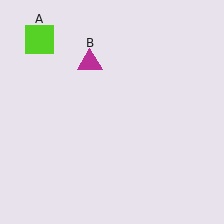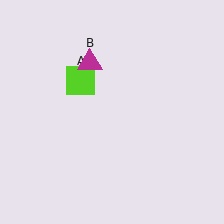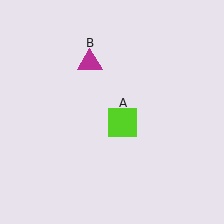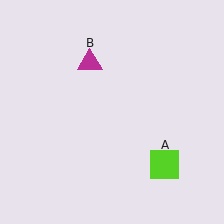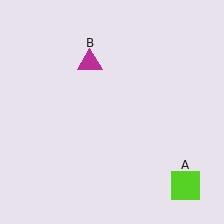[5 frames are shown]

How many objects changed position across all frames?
1 object changed position: lime square (object A).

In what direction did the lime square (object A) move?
The lime square (object A) moved down and to the right.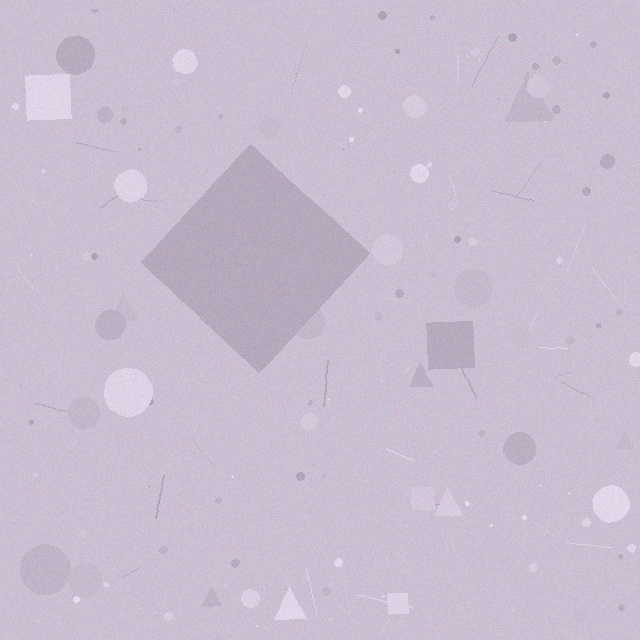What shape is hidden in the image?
A diamond is hidden in the image.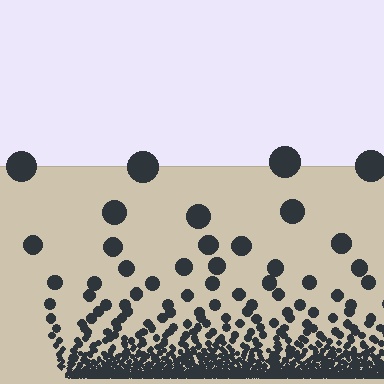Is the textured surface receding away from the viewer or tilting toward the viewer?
The surface appears to tilt toward the viewer. Texture elements get larger and sparser toward the top.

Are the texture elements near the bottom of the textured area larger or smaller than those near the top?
Smaller. The gradient is inverted — elements near the bottom are smaller and denser.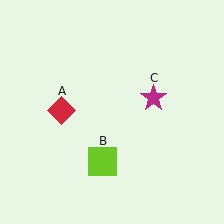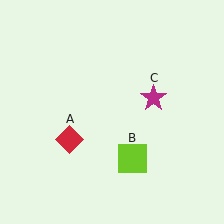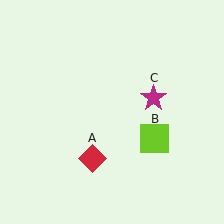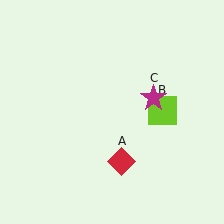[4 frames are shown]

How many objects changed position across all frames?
2 objects changed position: red diamond (object A), lime square (object B).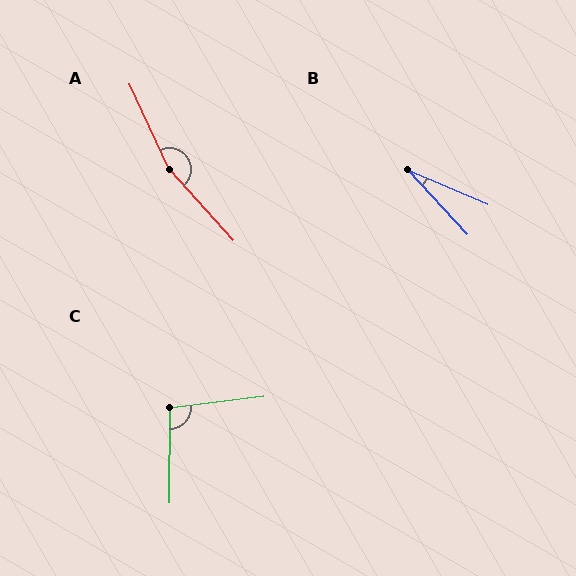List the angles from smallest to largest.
B (24°), C (97°), A (163°).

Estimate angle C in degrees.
Approximately 97 degrees.